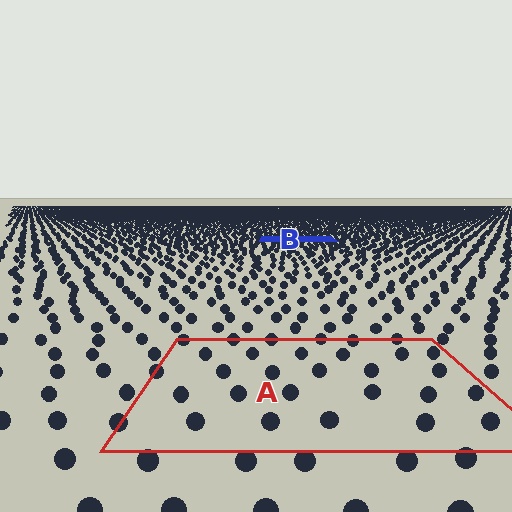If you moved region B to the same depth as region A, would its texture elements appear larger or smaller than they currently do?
They would appear larger. At a closer depth, the same texture elements are projected at a bigger on-screen size.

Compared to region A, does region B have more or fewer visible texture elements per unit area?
Region B has more texture elements per unit area — they are packed more densely because it is farther away.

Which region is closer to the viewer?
Region A is closer. The texture elements there are larger and more spread out.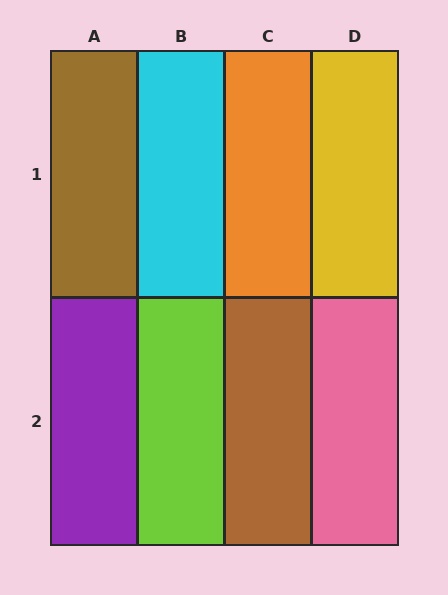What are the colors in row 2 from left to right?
Purple, lime, brown, pink.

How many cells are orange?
1 cell is orange.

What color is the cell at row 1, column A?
Brown.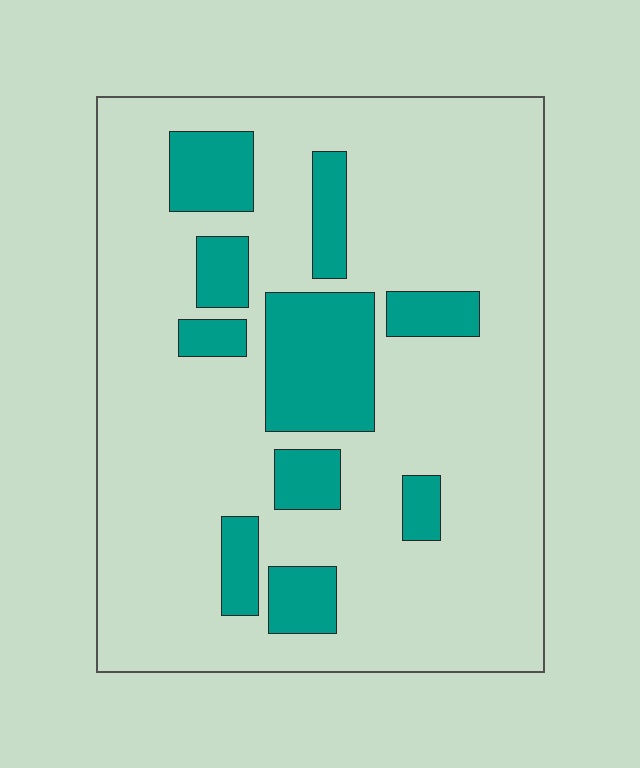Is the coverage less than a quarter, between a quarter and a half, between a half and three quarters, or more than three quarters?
Less than a quarter.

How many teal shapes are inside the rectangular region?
10.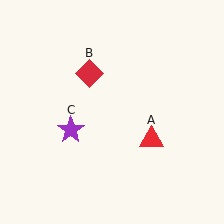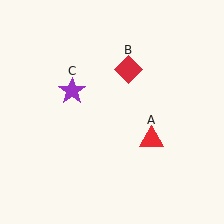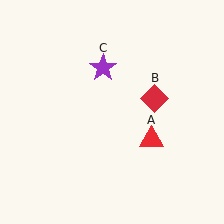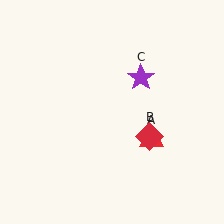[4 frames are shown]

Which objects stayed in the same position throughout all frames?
Red triangle (object A) remained stationary.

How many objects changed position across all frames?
2 objects changed position: red diamond (object B), purple star (object C).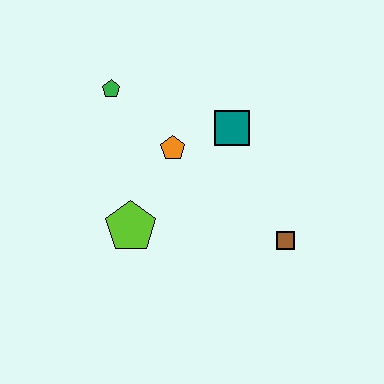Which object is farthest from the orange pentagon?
The brown square is farthest from the orange pentagon.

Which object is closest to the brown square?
The teal square is closest to the brown square.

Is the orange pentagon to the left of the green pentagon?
No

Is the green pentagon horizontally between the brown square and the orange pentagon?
No